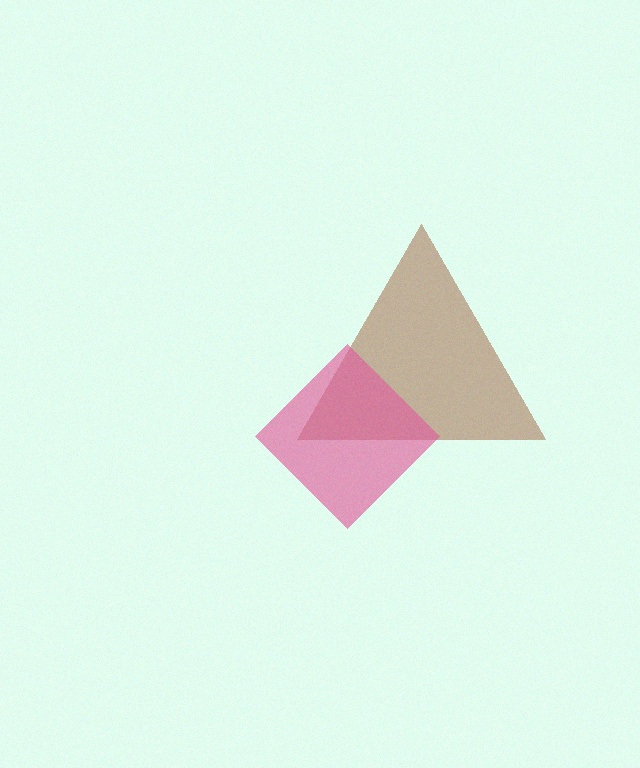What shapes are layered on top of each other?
The layered shapes are: a brown triangle, a pink diamond.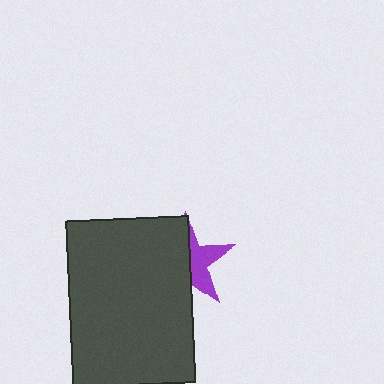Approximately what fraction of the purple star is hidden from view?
Roughly 56% of the purple star is hidden behind the dark gray rectangle.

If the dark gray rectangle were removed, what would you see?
You would see the complete purple star.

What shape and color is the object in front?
The object in front is a dark gray rectangle.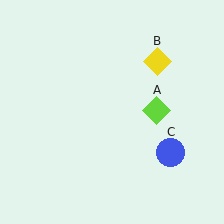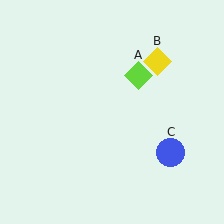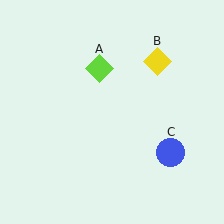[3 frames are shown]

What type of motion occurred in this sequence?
The lime diamond (object A) rotated counterclockwise around the center of the scene.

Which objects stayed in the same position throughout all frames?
Yellow diamond (object B) and blue circle (object C) remained stationary.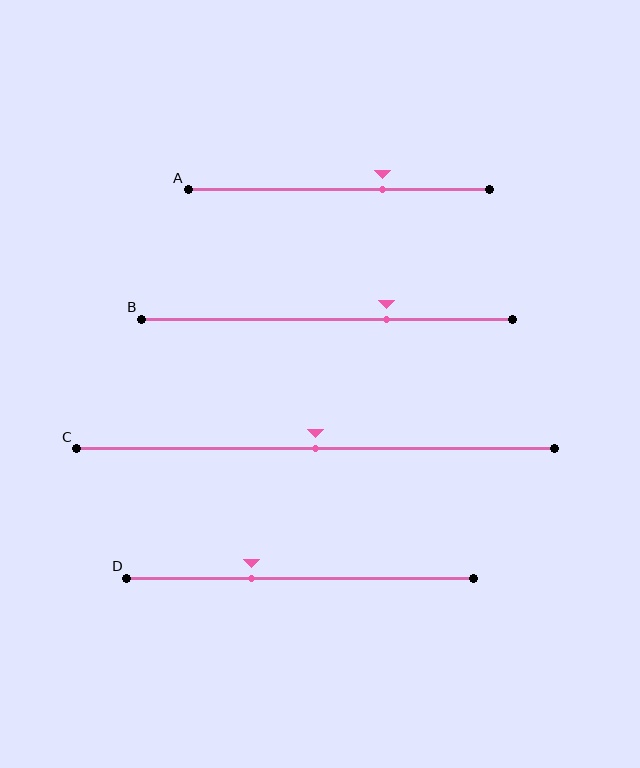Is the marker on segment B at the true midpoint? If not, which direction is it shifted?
No, the marker on segment B is shifted to the right by about 16% of the segment length.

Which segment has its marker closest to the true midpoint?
Segment C has its marker closest to the true midpoint.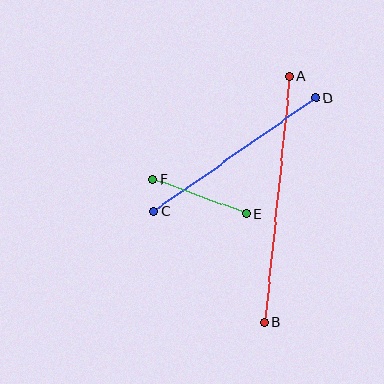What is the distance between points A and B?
The distance is approximately 247 pixels.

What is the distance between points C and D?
The distance is approximately 198 pixels.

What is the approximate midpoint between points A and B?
The midpoint is at approximately (277, 199) pixels.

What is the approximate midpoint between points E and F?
The midpoint is at approximately (200, 197) pixels.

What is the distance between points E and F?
The distance is approximately 100 pixels.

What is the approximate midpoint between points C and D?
The midpoint is at approximately (235, 155) pixels.